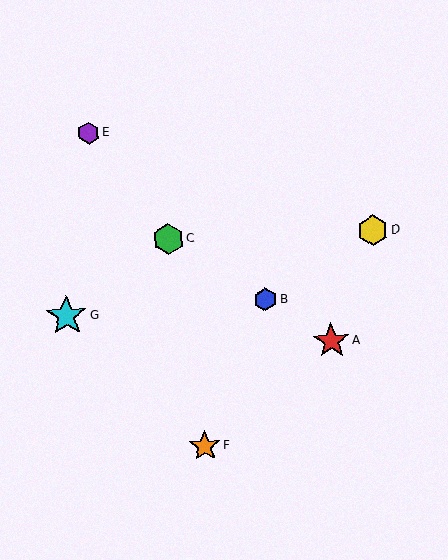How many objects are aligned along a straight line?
3 objects (A, B, C) are aligned along a straight line.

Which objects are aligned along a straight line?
Objects A, B, C are aligned along a straight line.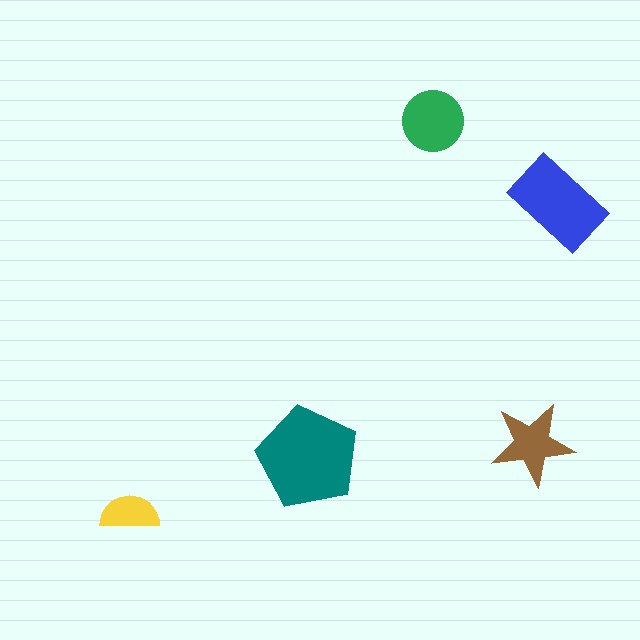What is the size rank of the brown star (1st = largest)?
4th.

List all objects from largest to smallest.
The teal pentagon, the blue rectangle, the green circle, the brown star, the yellow semicircle.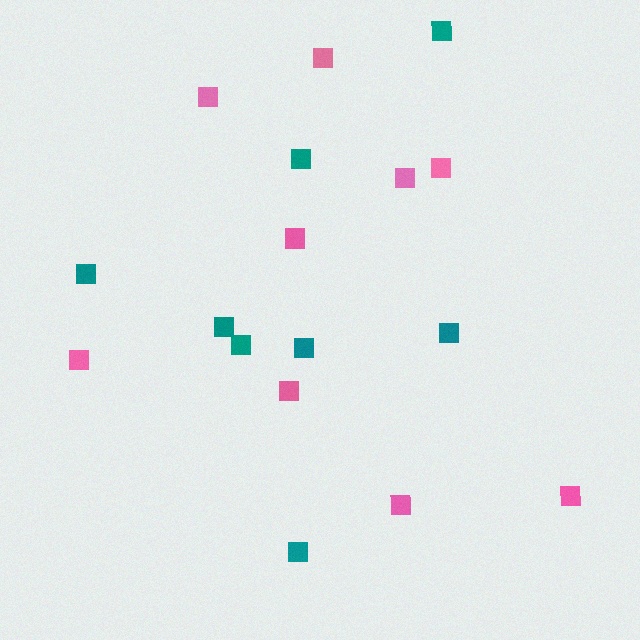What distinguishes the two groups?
There are 2 groups: one group of pink squares (9) and one group of teal squares (8).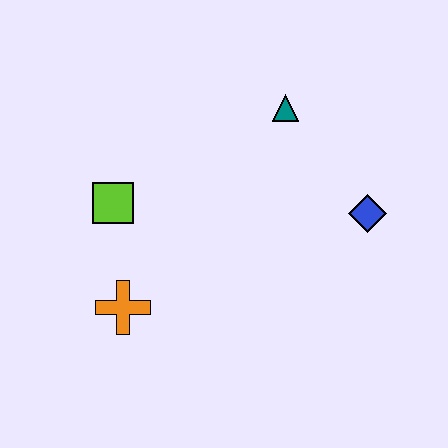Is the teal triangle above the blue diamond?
Yes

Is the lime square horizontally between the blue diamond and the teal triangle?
No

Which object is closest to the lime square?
The orange cross is closest to the lime square.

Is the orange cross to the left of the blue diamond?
Yes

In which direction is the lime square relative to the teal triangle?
The lime square is to the left of the teal triangle.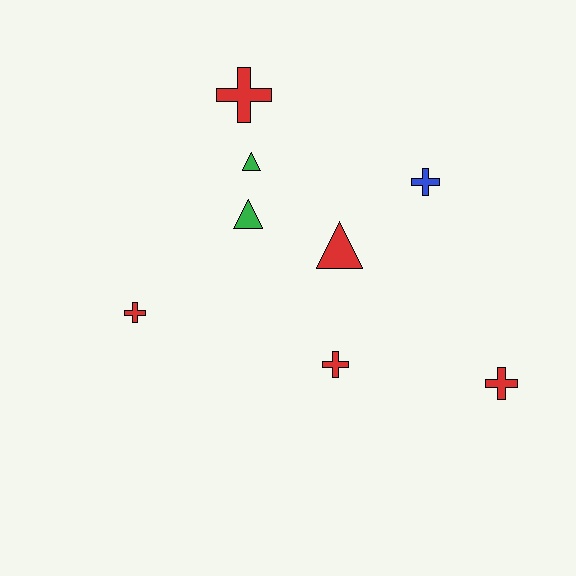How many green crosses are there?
There are no green crosses.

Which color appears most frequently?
Red, with 5 objects.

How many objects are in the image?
There are 8 objects.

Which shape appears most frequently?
Cross, with 5 objects.